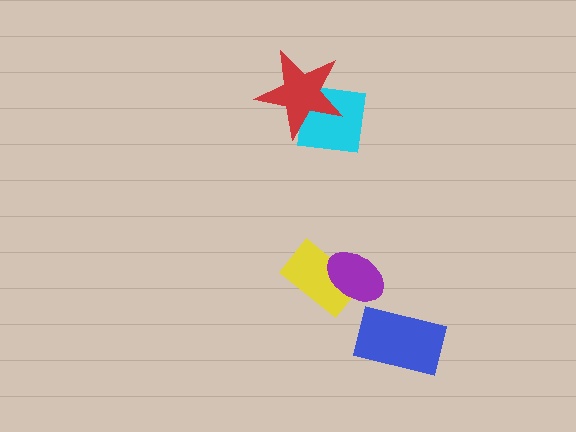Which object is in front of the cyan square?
The red star is in front of the cyan square.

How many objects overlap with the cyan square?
1 object overlaps with the cyan square.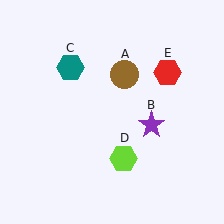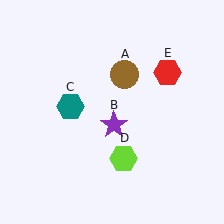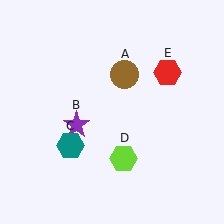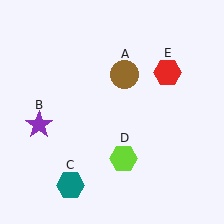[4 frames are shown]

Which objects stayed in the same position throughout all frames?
Brown circle (object A) and lime hexagon (object D) and red hexagon (object E) remained stationary.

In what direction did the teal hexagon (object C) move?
The teal hexagon (object C) moved down.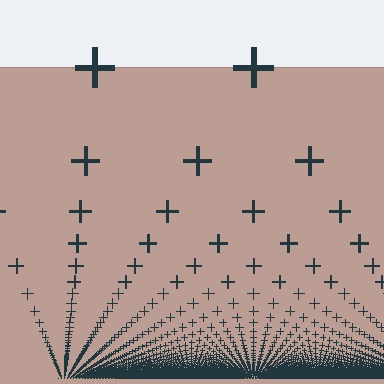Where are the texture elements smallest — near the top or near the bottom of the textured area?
Near the bottom.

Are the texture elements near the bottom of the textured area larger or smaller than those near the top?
Smaller. The gradient is inverted — elements near the bottom are smaller and denser.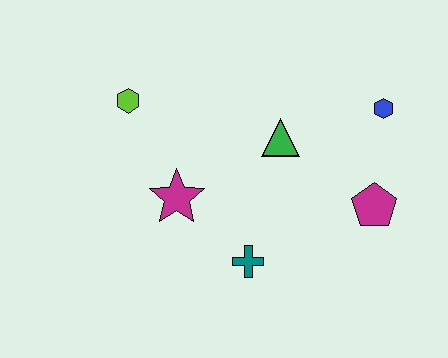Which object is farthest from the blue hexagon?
The lime hexagon is farthest from the blue hexagon.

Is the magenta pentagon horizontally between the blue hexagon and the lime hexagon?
Yes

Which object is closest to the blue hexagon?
The magenta pentagon is closest to the blue hexagon.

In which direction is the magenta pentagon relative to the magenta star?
The magenta pentagon is to the right of the magenta star.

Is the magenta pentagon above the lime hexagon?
No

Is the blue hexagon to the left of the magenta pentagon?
No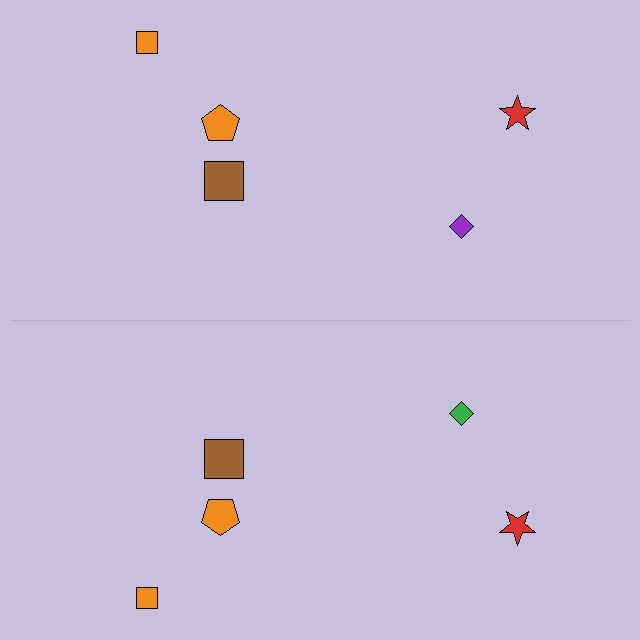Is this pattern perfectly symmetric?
No, the pattern is not perfectly symmetric. The green diamond on the bottom side breaks the symmetry — its mirror counterpart is purple.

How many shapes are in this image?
There are 10 shapes in this image.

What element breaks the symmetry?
The green diamond on the bottom side breaks the symmetry — its mirror counterpart is purple.